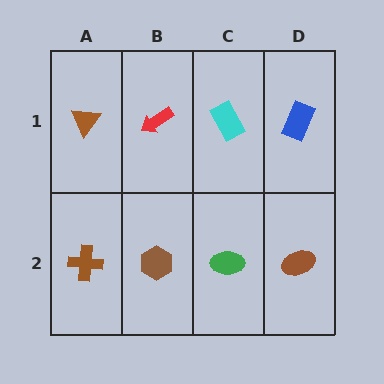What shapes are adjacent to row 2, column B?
A red arrow (row 1, column B), a brown cross (row 2, column A), a green ellipse (row 2, column C).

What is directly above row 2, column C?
A cyan rectangle.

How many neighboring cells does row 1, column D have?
2.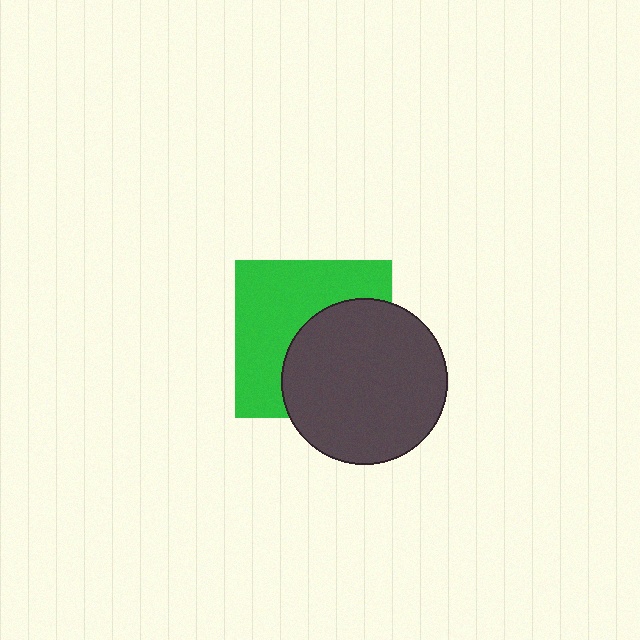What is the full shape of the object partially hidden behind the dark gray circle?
The partially hidden object is a green square.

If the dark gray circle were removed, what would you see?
You would see the complete green square.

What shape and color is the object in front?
The object in front is a dark gray circle.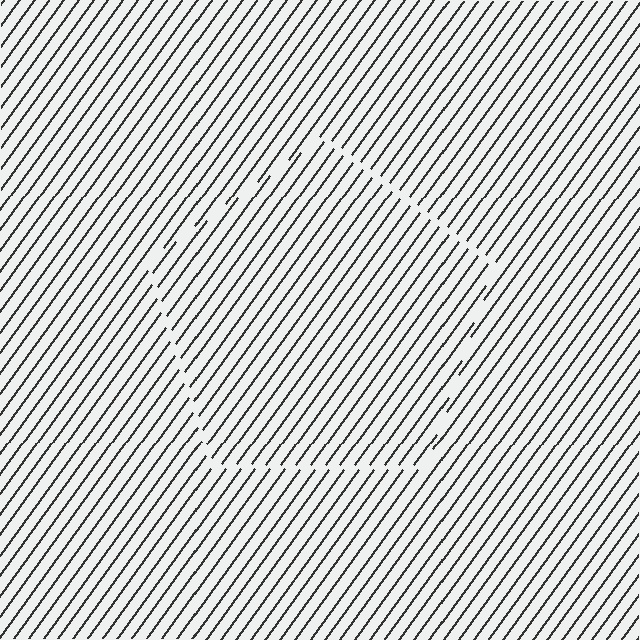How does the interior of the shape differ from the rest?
The interior of the shape contains the same grating, shifted by half a period — the contour is defined by the phase discontinuity where line-ends from the inner and outer gratings abut.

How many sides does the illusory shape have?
5 sides — the line-ends trace a pentagon.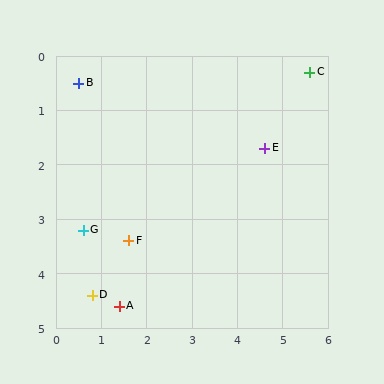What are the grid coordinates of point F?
Point F is at approximately (1.6, 3.4).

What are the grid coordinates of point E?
Point E is at approximately (4.6, 1.7).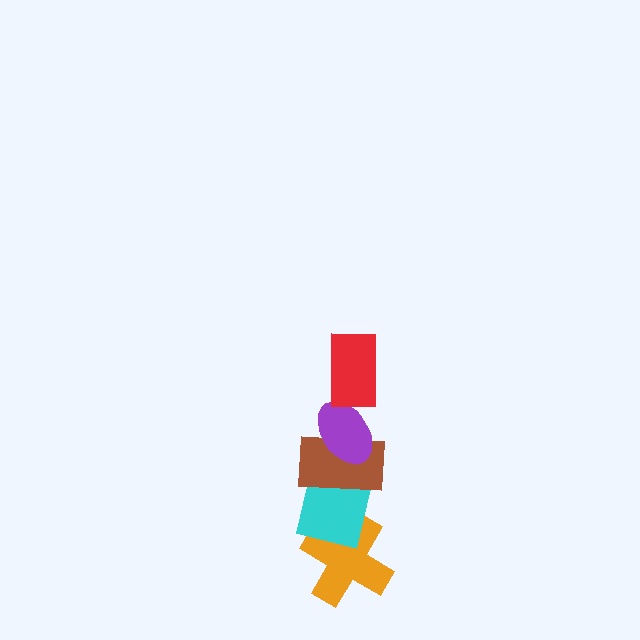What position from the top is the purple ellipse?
The purple ellipse is 2nd from the top.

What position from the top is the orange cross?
The orange cross is 5th from the top.